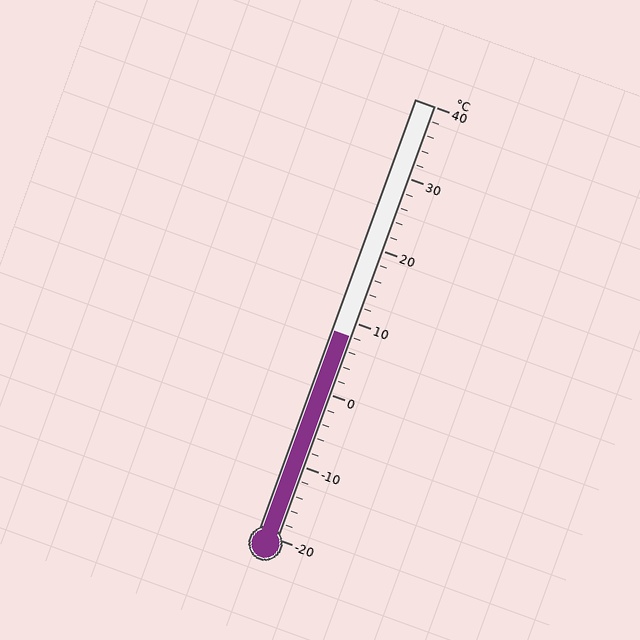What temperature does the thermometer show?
The thermometer shows approximately 8°C.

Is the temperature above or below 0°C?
The temperature is above 0°C.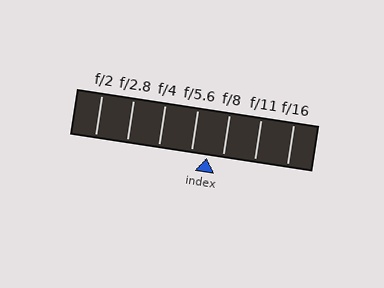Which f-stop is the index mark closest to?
The index mark is closest to f/8.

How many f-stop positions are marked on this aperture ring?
There are 7 f-stop positions marked.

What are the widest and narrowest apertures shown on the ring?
The widest aperture shown is f/2 and the narrowest is f/16.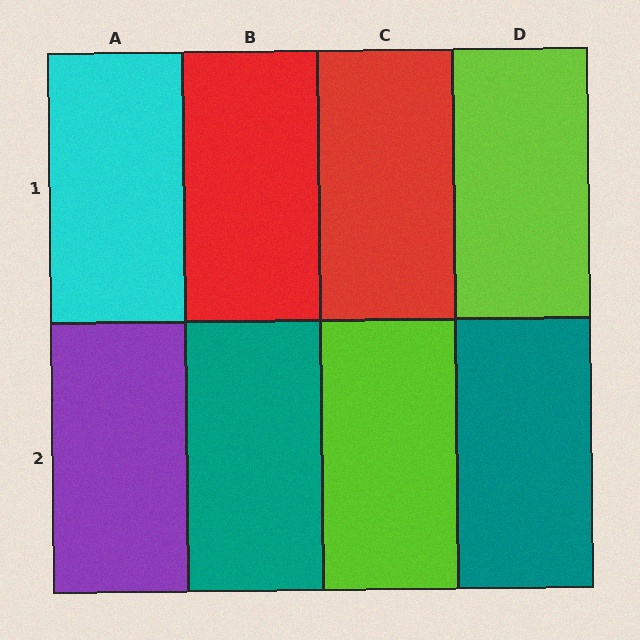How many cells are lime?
2 cells are lime.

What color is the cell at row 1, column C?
Red.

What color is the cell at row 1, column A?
Cyan.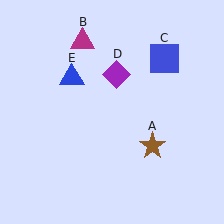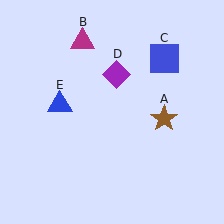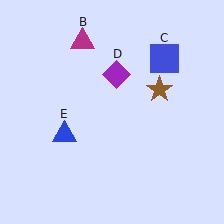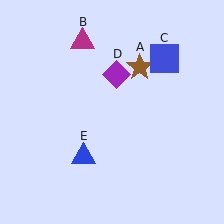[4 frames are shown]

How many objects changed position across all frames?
2 objects changed position: brown star (object A), blue triangle (object E).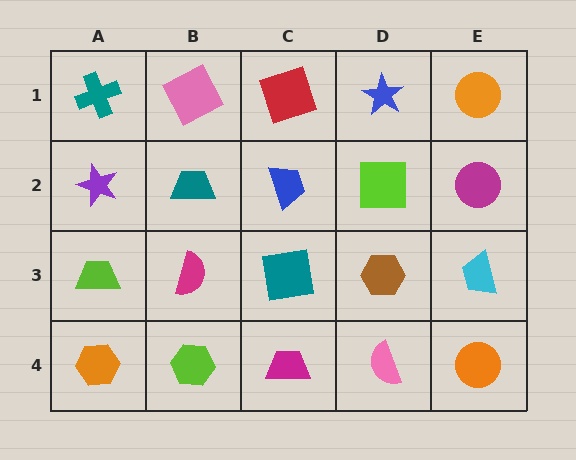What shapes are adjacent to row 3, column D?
A lime square (row 2, column D), a pink semicircle (row 4, column D), a teal square (row 3, column C), a cyan trapezoid (row 3, column E).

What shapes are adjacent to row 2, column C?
A red square (row 1, column C), a teal square (row 3, column C), a teal trapezoid (row 2, column B), a lime square (row 2, column D).